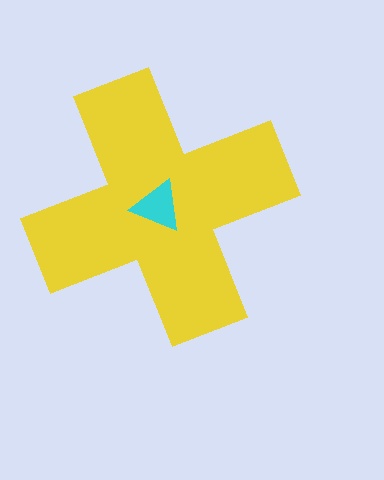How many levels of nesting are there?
2.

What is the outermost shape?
The yellow cross.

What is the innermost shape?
The cyan triangle.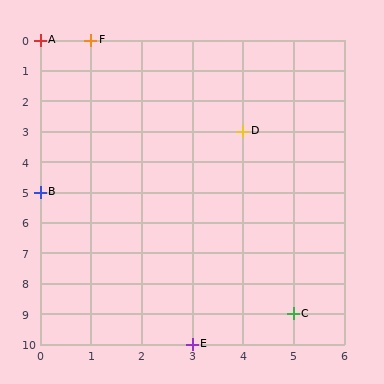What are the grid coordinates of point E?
Point E is at grid coordinates (3, 10).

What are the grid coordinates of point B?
Point B is at grid coordinates (0, 5).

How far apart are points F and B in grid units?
Points F and B are 1 column and 5 rows apart (about 5.1 grid units diagonally).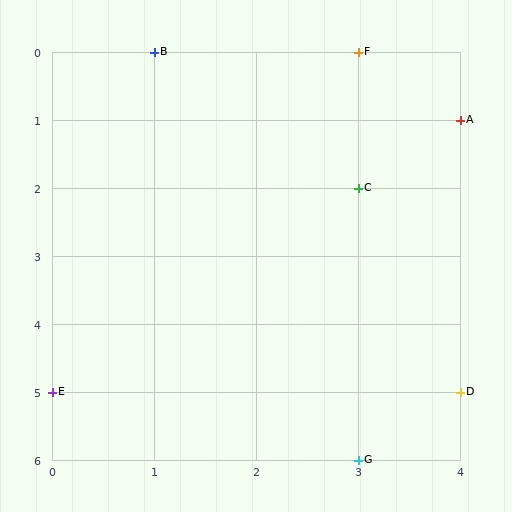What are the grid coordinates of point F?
Point F is at grid coordinates (3, 0).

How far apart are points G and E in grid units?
Points G and E are 3 columns and 1 row apart (about 3.2 grid units diagonally).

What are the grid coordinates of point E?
Point E is at grid coordinates (0, 5).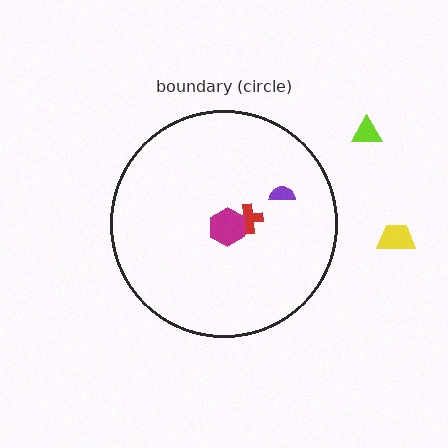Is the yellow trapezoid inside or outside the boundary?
Outside.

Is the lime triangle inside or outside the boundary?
Outside.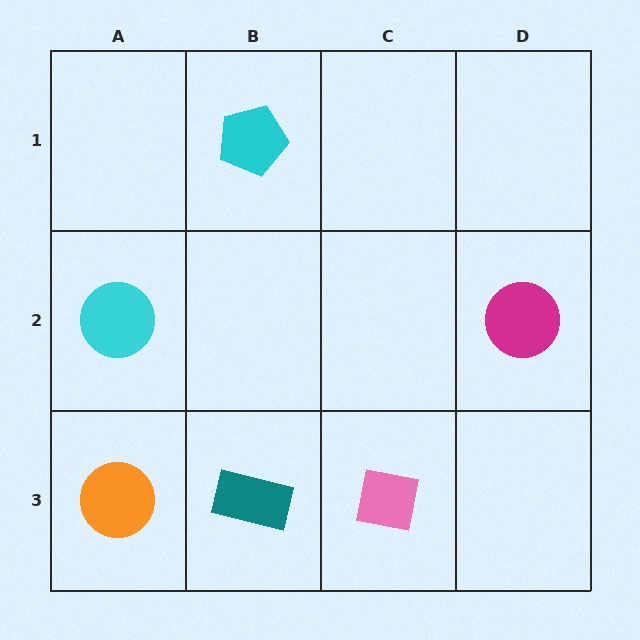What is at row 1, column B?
A cyan pentagon.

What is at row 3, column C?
A pink square.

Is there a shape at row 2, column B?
No, that cell is empty.